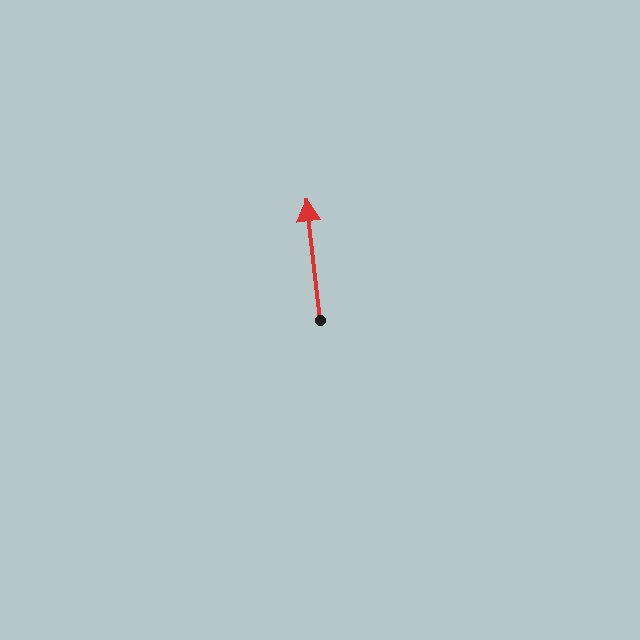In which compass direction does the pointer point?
North.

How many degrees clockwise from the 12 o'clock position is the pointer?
Approximately 354 degrees.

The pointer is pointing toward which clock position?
Roughly 12 o'clock.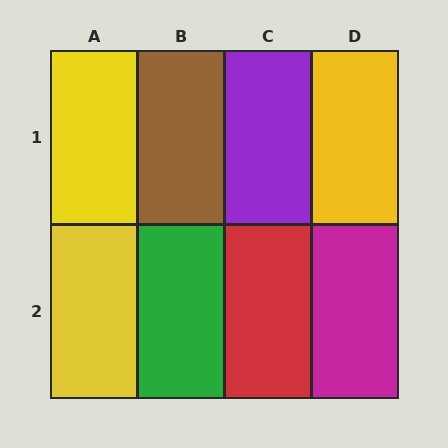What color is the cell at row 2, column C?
Red.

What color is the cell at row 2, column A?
Yellow.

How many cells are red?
1 cell is red.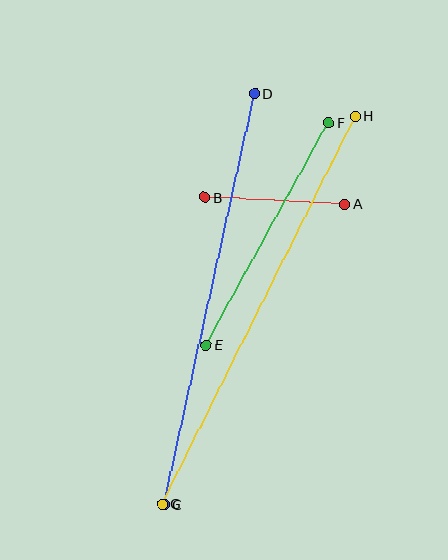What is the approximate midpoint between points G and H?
The midpoint is at approximately (259, 310) pixels.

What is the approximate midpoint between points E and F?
The midpoint is at approximately (267, 234) pixels.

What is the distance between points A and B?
The distance is approximately 140 pixels.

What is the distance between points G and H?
The distance is approximately 433 pixels.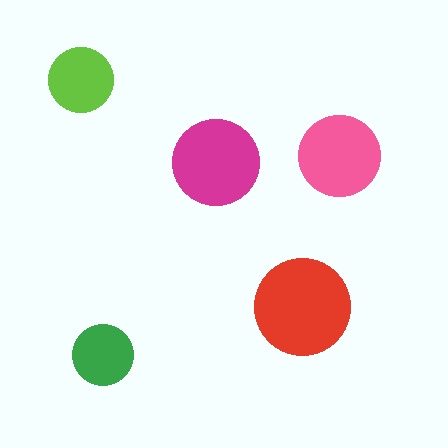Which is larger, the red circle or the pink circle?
The red one.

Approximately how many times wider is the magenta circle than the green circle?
About 1.5 times wider.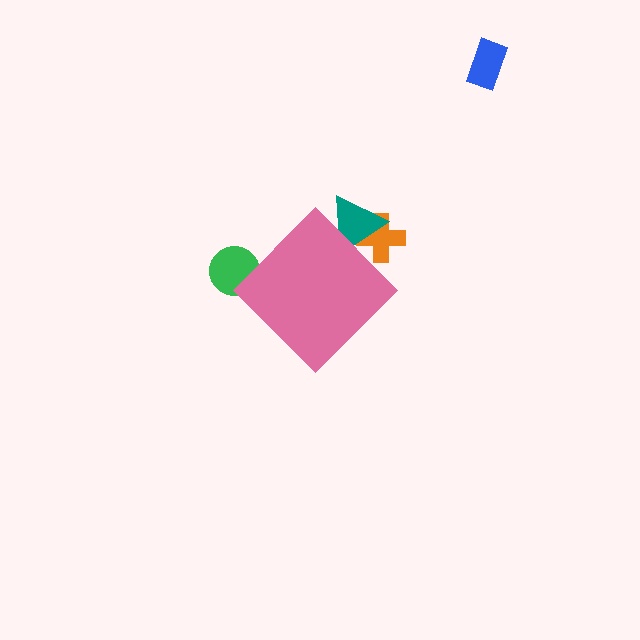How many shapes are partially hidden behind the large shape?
3 shapes are partially hidden.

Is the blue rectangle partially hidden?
No, the blue rectangle is fully visible.